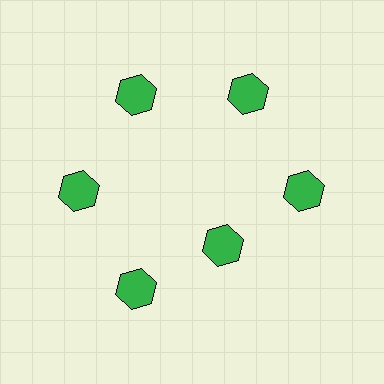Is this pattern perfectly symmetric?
No. The 6 green hexagons are arranged in a ring, but one element near the 5 o'clock position is pulled inward toward the center, breaking the 6-fold rotational symmetry.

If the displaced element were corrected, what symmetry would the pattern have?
It would have 6-fold rotational symmetry — the pattern would map onto itself every 60 degrees.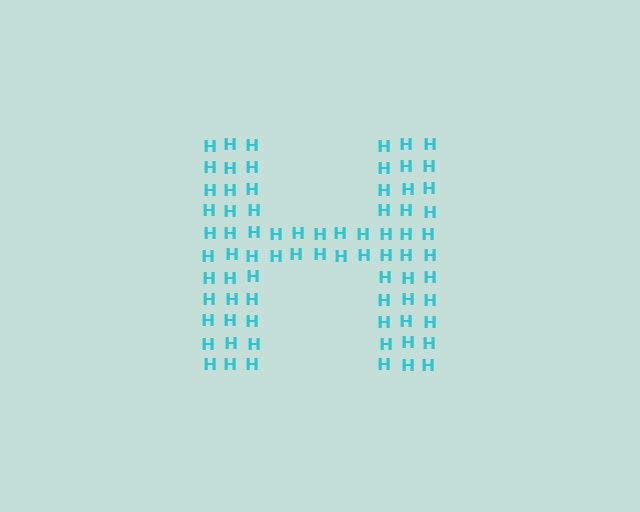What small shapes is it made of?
It is made of small letter H's.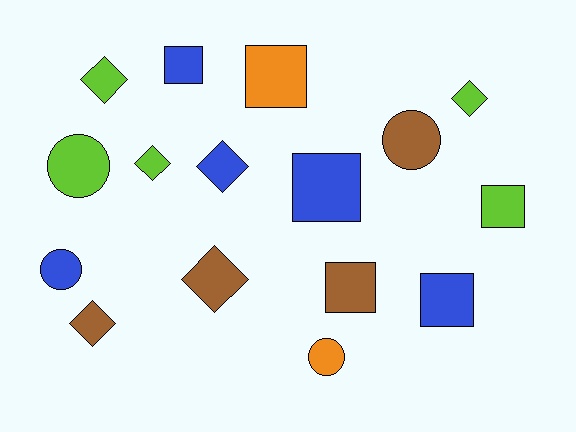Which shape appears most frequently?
Diamond, with 6 objects.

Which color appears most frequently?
Lime, with 5 objects.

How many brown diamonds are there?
There are 2 brown diamonds.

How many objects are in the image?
There are 16 objects.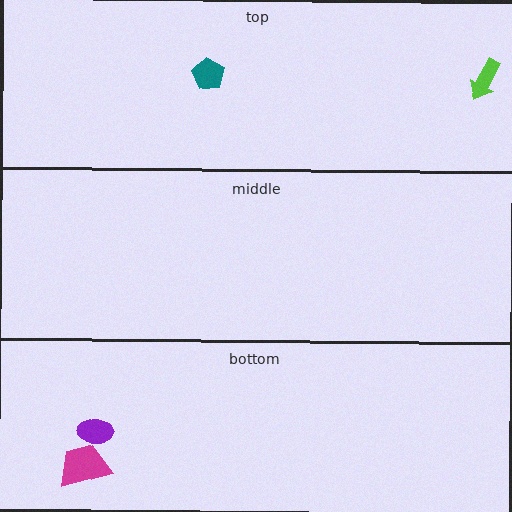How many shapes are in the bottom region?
2.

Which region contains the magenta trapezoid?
The bottom region.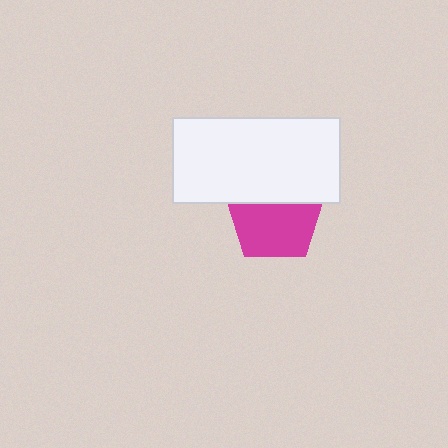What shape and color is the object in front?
The object in front is a white rectangle.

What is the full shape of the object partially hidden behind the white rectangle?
The partially hidden object is a magenta pentagon.